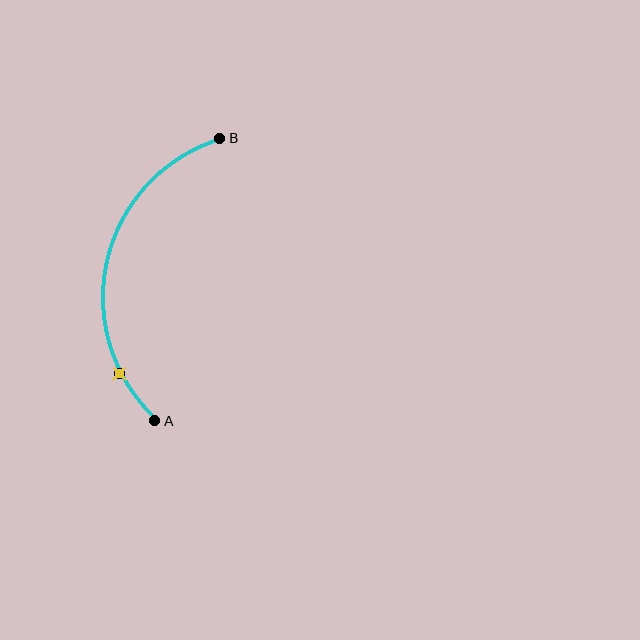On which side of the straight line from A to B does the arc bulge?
The arc bulges to the left of the straight line connecting A and B.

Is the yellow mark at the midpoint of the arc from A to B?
No. The yellow mark lies on the arc but is closer to endpoint A. The arc midpoint would be at the point on the curve equidistant along the arc from both A and B.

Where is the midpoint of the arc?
The arc midpoint is the point on the curve farthest from the straight line joining A and B. It sits to the left of that line.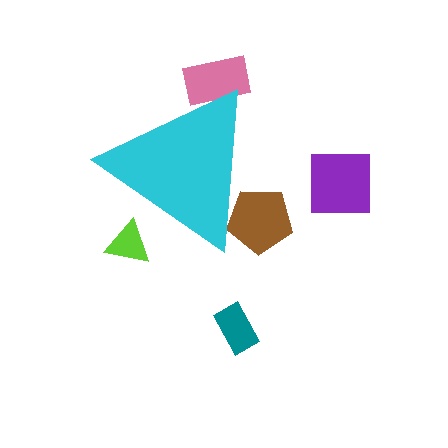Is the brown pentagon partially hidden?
Yes, the brown pentagon is partially hidden behind the cyan triangle.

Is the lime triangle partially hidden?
Yes, the lime triangle is partially hidden behind the cyan triangle.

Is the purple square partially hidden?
No, the purple square is fully visible.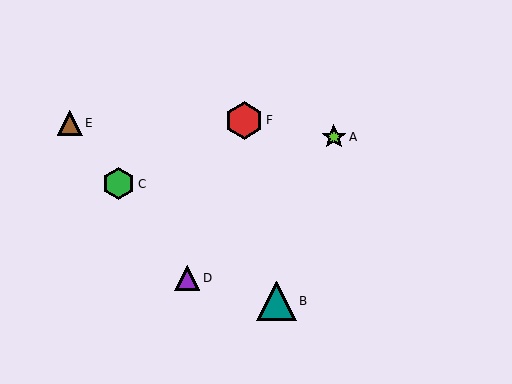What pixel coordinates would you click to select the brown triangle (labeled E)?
Click at (70, 123) to select the brown triangle E.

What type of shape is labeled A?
Shape A is a lime star.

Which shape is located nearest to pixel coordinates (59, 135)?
The brown triangle (labeled E) at (70, 123) is nearest to that location.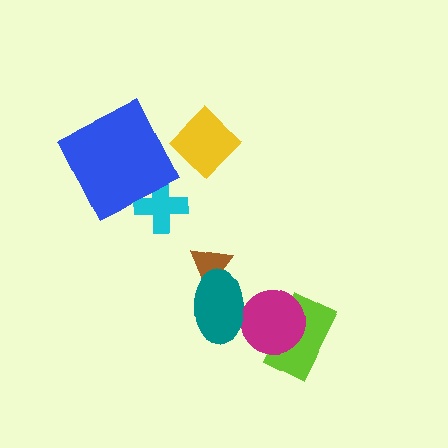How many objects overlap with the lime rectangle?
1 object overlaps with the lime rectangle.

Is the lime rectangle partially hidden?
Yes, it is partially covered by another shape.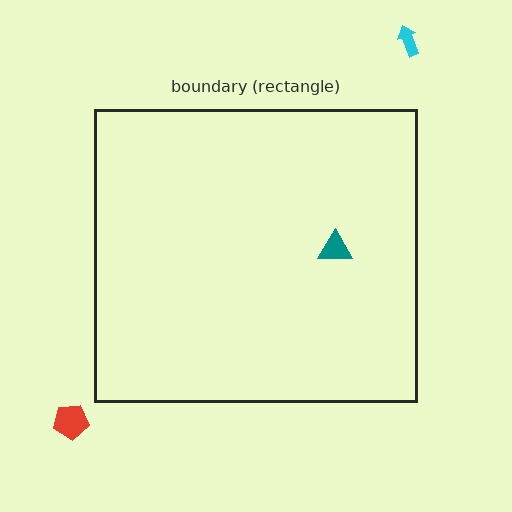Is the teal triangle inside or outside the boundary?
Inside.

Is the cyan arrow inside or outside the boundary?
Outside.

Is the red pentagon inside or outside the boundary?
Outside.